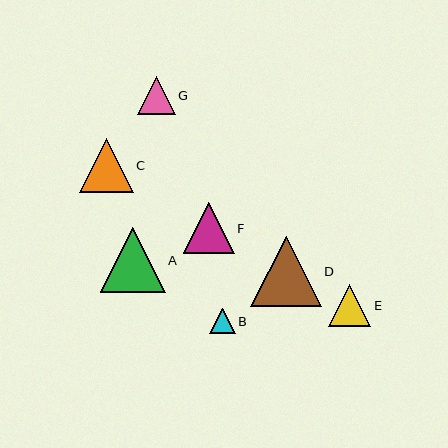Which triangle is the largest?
Triangle D is the largest with a size of approximately 70 pixels.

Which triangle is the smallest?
Triangle B is the smallest with a size of approximately 26 pixels.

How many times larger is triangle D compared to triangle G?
Triangle D is approximately 1.9 times the size of triangle G.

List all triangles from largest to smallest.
From largest to smallest: D, A, C, F, E, G, B.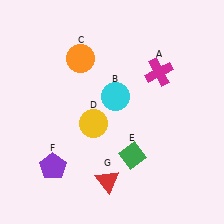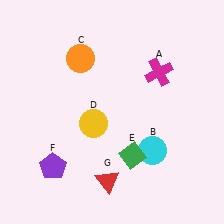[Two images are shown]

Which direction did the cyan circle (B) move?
The cyan circle (B) moved down.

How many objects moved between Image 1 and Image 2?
1 object moved between the two images.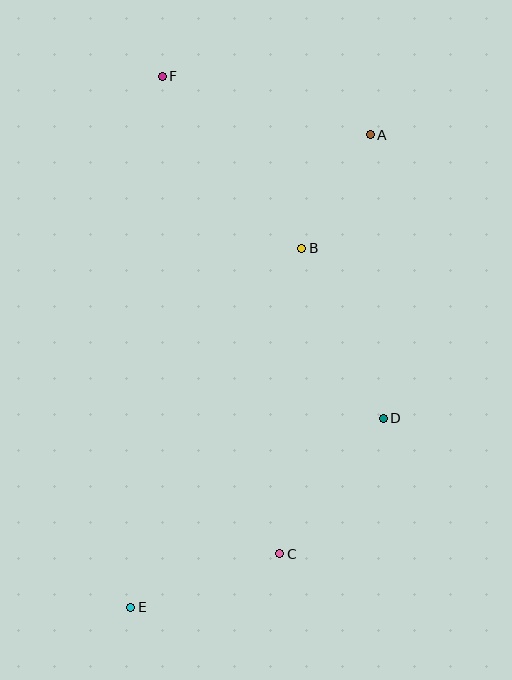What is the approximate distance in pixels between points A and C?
The distance between A and C is approximately 429 pixels.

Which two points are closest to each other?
Points A and B are closest to each other.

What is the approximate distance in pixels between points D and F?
The distance between D and F is approximately 407 pixels.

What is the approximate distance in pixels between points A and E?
The distance between A and E is approximately 530 pixels.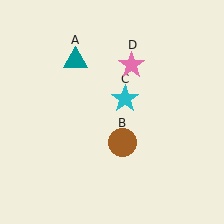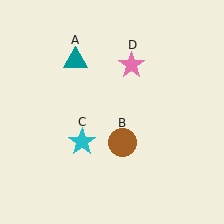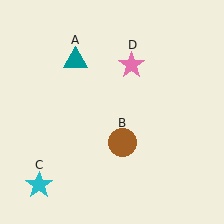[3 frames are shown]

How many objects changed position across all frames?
1 object changed position: cyan star (object C).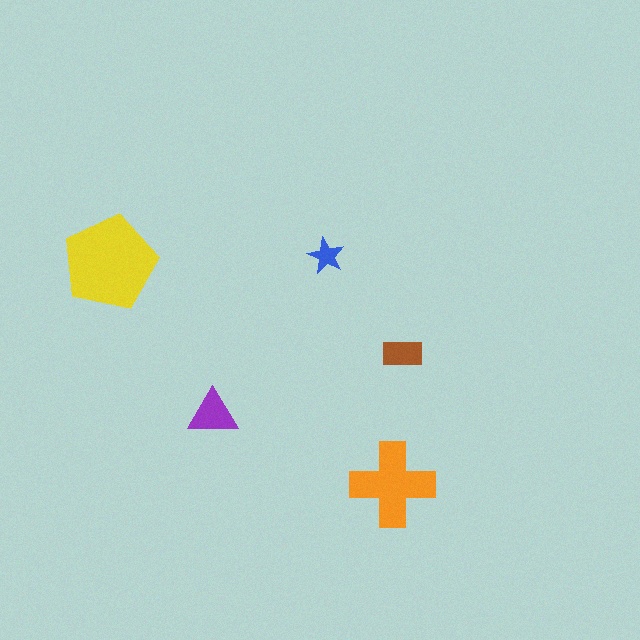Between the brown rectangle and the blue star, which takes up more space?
The brown rectangle.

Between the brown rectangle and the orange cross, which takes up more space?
The orange cross.